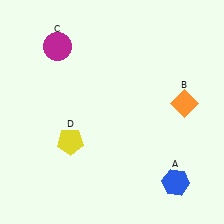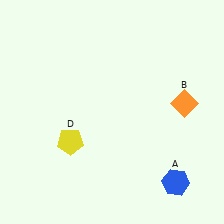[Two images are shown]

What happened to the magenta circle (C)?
The magenta circle (C) was removed in Image 2. It was in the top-left area of Image 1.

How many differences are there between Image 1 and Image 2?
There is 1 difference between the two images.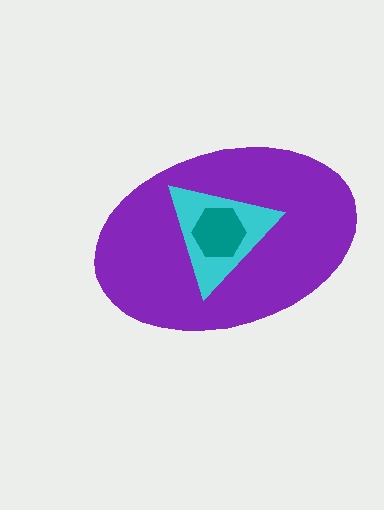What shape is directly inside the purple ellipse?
The cyan triangle.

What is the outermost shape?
The purple ellipse.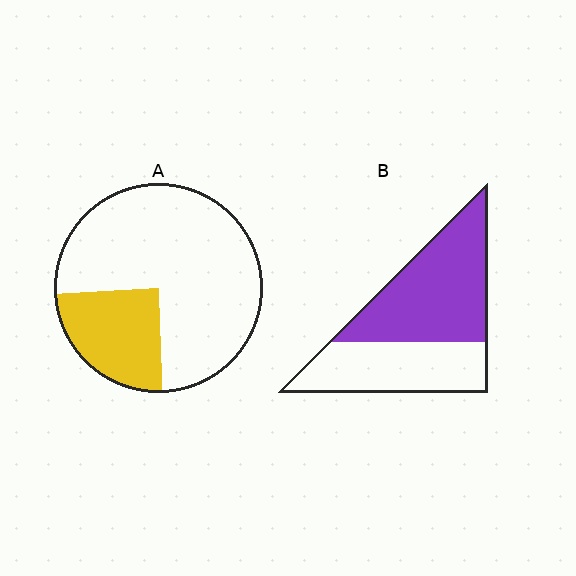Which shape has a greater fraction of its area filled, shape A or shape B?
Shape B.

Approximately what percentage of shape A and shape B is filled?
A is approximately 25% and B is approximately 55%.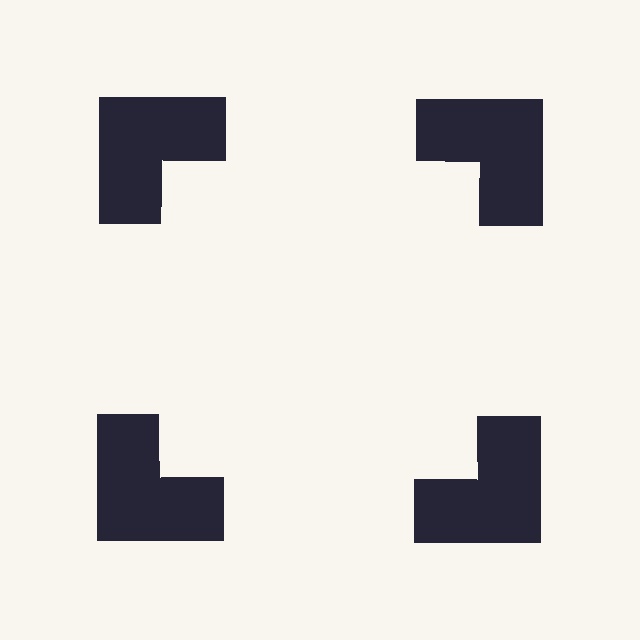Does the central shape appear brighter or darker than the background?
It typically appears slightly brighter than the background, even though no actual brightness change is drawn.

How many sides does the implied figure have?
4 sides.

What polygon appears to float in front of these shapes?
An illusory square — its edges are inferred from the aligned wedge cuts in the notched squares, not physically drawn.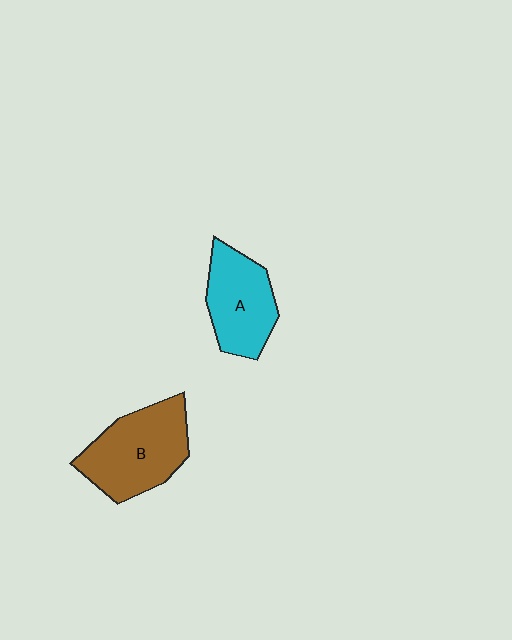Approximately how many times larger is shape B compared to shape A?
Approximately 1.3 times.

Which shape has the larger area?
Shape B (brown).